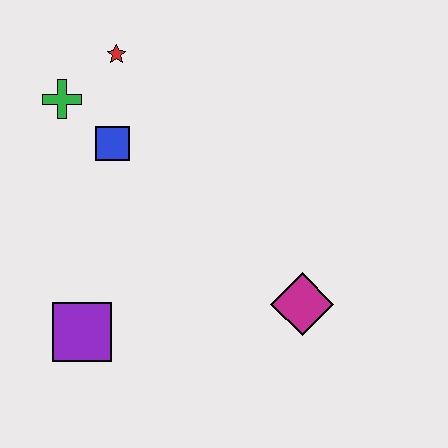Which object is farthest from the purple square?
The red star is farthest from the purple square.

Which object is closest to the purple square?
The blue square is closest to the purple square.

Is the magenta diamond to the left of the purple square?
No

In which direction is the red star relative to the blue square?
The red star is above the blue square.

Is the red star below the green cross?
No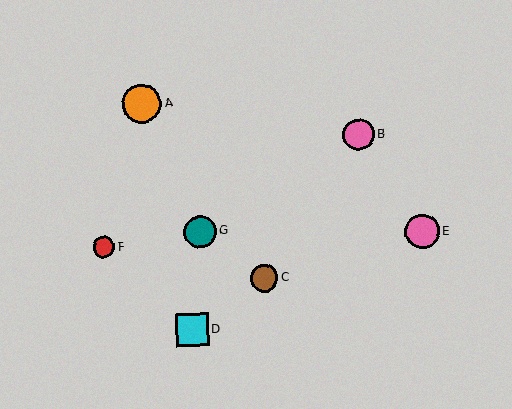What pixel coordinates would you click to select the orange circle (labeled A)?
Click at (142, 104) to select the orange circle A.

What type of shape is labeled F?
Shape F is a red circle.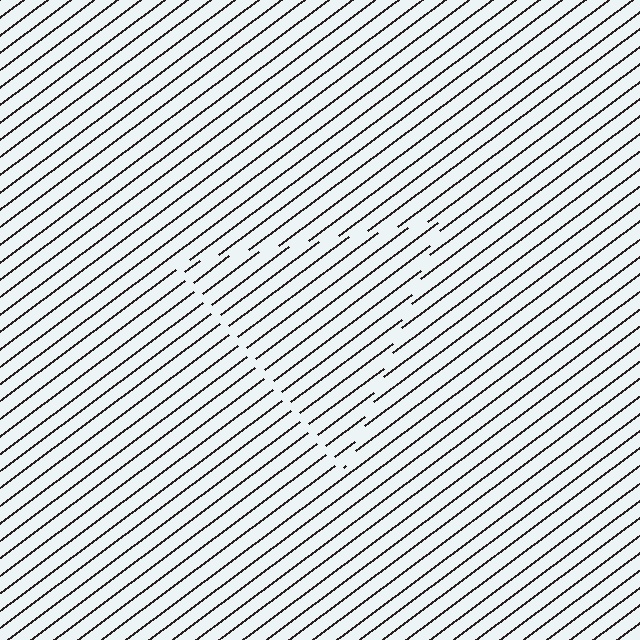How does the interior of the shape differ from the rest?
The interior of the shape contains the same grating, shifted by half a period — the contour is defined by the phase discontinuity where line-ends from the inner and outer gratings abut.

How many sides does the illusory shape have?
3 sides — the line-ends trace a triangle.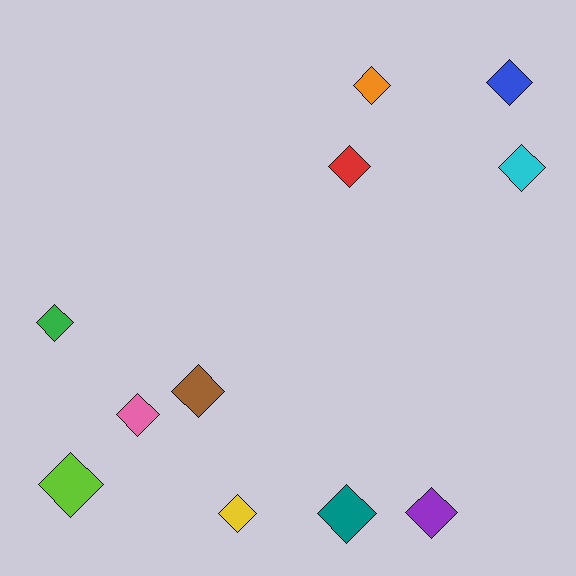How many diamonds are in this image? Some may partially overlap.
There are 11 diamonds.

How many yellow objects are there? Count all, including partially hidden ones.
There is 1 yellow object.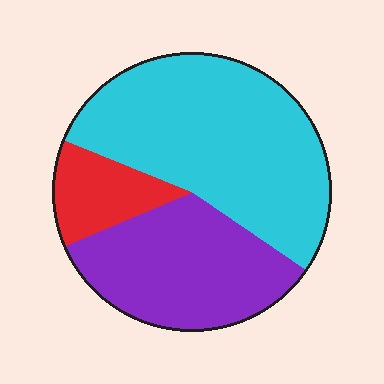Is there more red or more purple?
Purple.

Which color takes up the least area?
Red, at roughly 15%.